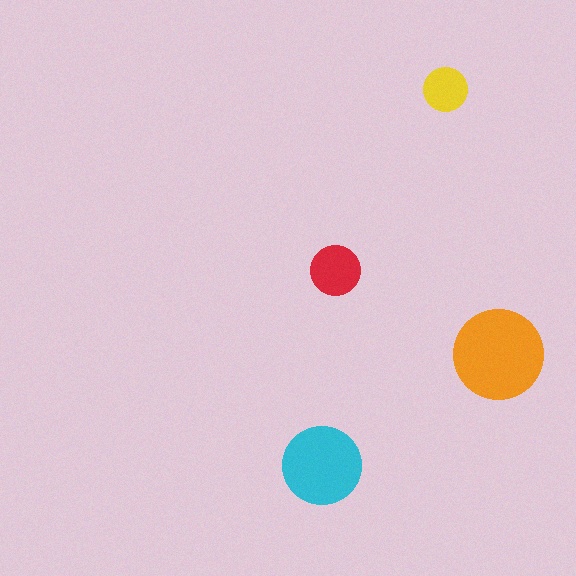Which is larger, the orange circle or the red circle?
The orange one.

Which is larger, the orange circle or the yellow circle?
The orange one.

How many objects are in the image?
There are 4 objects in the image.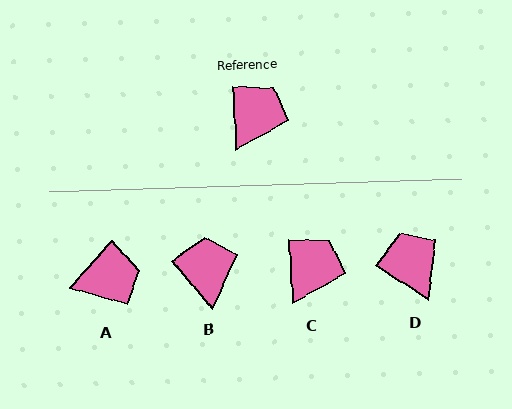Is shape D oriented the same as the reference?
No, it is off by about 55 degrees.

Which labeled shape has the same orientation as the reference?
C.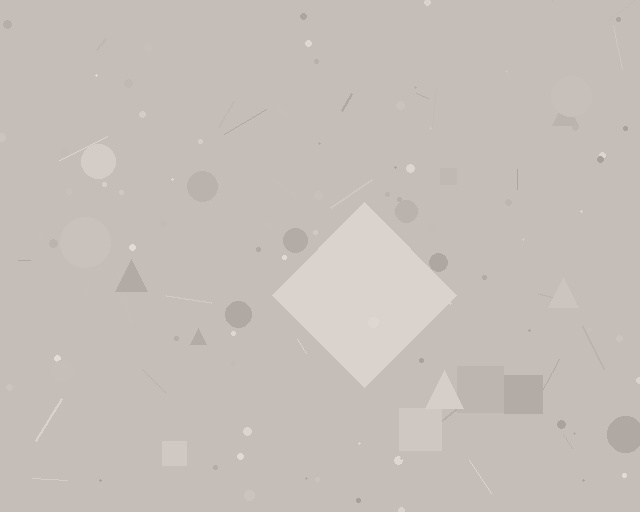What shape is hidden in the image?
A diamond is hidden in the image.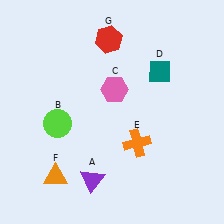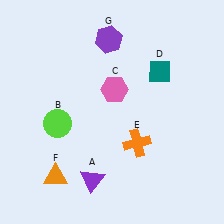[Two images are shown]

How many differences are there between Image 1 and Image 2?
There is 1 difference between the two images.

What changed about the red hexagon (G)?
In Image 1, G is red. In Image 2, it changed to purple.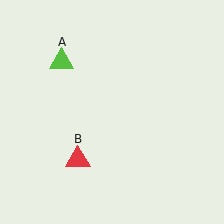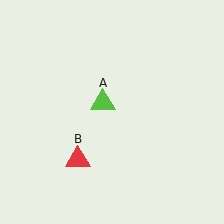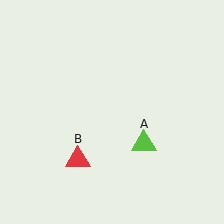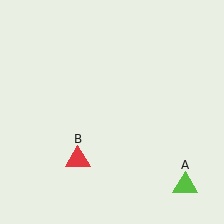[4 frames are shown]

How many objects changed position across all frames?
1 object changed position: lime triangle (object A).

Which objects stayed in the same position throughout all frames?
Red triangle (object B) remained stationary.